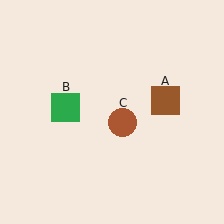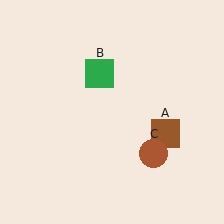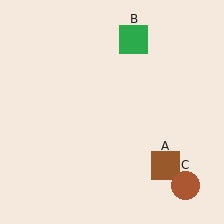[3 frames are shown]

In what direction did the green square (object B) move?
The green square (object B) moved up and to the right.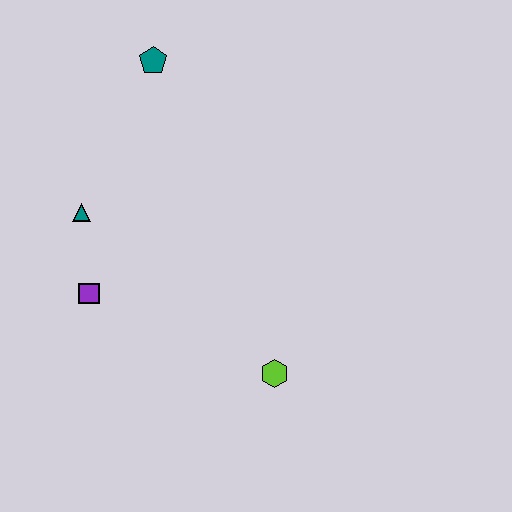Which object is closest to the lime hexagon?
The purple square is closest to the lime hexagon.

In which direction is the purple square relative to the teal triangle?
The purple square is below the teal triangle.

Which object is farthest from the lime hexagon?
The teal pentagon is farthest from the lime hexagon.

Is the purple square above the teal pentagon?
No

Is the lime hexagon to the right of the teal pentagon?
Yes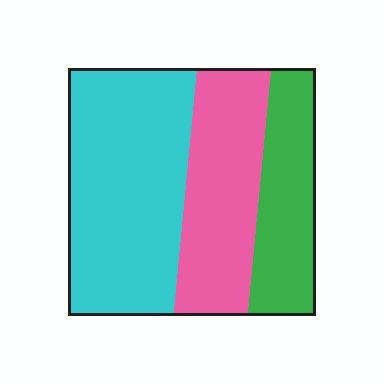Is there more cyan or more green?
Cyan.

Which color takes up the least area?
Green, at roughly 25%.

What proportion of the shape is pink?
Pink takes up about one third (1/3) of the shape.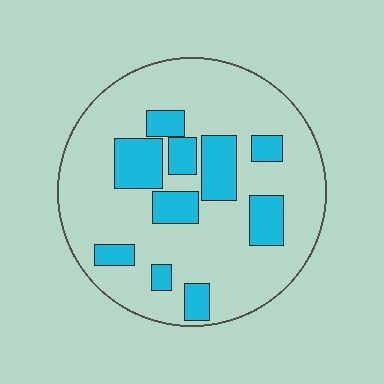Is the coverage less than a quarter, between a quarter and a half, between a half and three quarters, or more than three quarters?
Less than a quarter.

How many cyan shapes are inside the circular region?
10.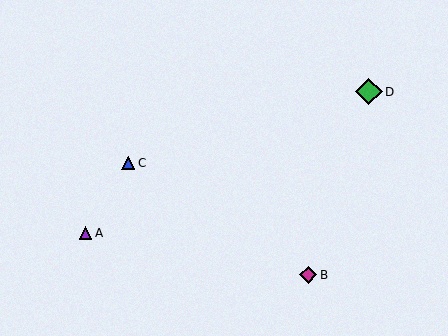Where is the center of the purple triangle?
The center of the purple triangle is at (86, 233).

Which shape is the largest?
The green diamond (labeled D) is the largest.